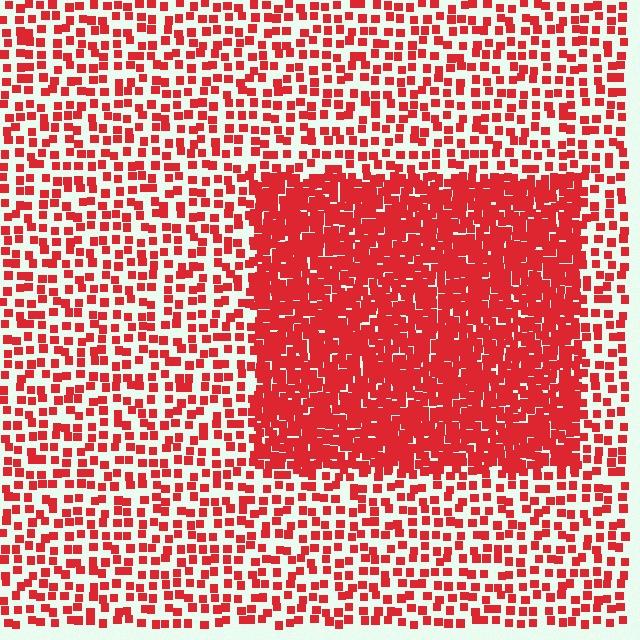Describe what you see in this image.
The image contains small red elements arranged at two different densities. A rectangle-shaped region is visible where the elements are more densely packed than the surrounding area.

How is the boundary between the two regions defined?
The boundary is defined by a change in element density (approximately 2.7x ratio). All elements are the same color, size, and shape.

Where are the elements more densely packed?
The elements are more densely packed inside the rectangle boundary.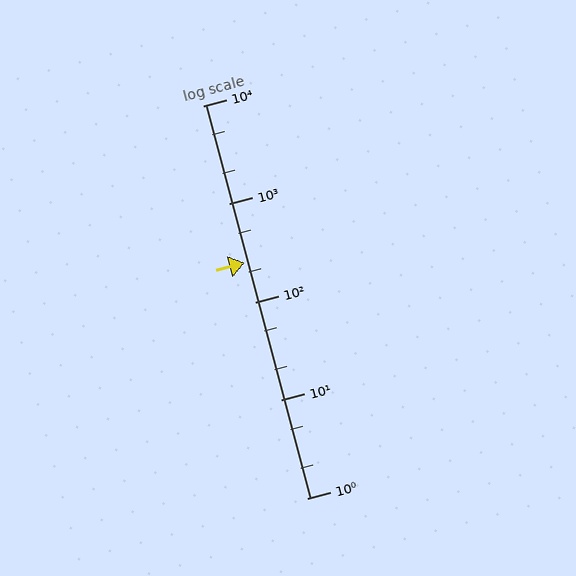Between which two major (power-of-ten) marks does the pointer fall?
The pointer is between 100 and 1000.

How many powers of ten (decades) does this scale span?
The scale spans 4 decades, from 1 to 10000.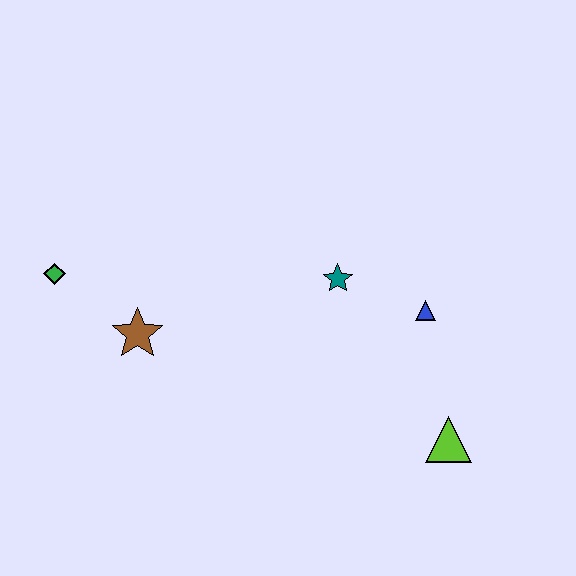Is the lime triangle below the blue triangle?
Yes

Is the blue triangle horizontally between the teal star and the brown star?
No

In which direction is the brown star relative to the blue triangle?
The brown star is to the left of the blue triangle.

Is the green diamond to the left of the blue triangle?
Yes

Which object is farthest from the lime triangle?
The green diamond is farthest from the lime triangle.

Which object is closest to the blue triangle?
The teal star is closest to the blue triangle.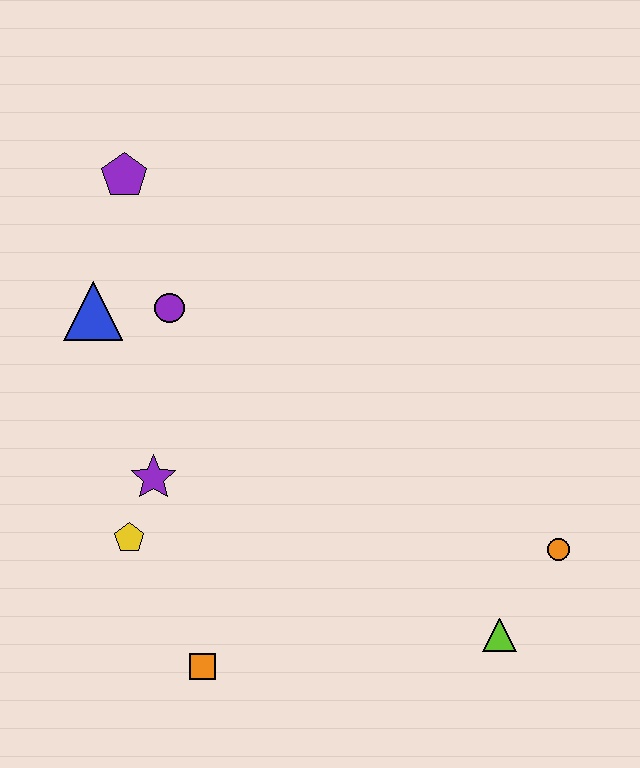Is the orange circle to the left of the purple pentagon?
No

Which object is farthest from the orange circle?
The purple pentagon is farthest from the orange circle.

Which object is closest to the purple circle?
The blue triangle is closest to the purple circle.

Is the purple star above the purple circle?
No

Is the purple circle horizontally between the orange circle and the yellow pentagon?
Yes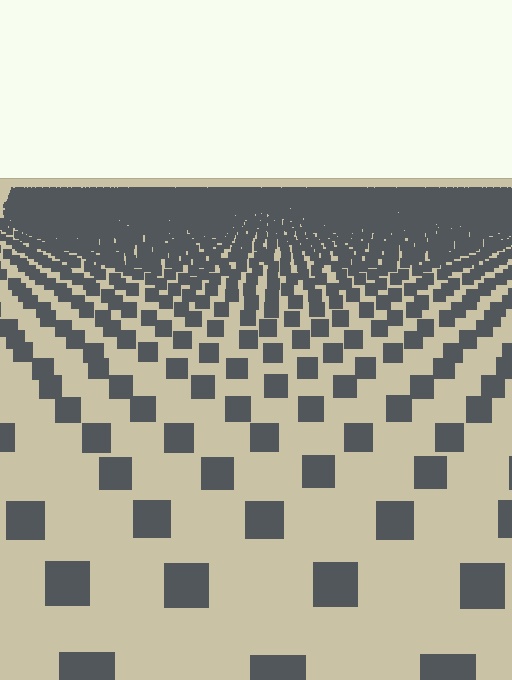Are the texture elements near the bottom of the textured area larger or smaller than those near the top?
Larger. Near the bottom, elements are closer to the viewer and appear at a bigger on-screen size.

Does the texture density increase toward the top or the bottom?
Density increases toward the top.